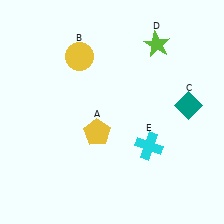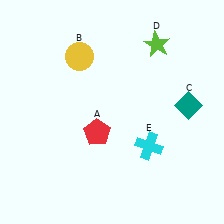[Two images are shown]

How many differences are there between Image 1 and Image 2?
There is 1 difference between the two images.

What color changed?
The pentagon (A) changed from yellow in Image 1 to red in Image 2.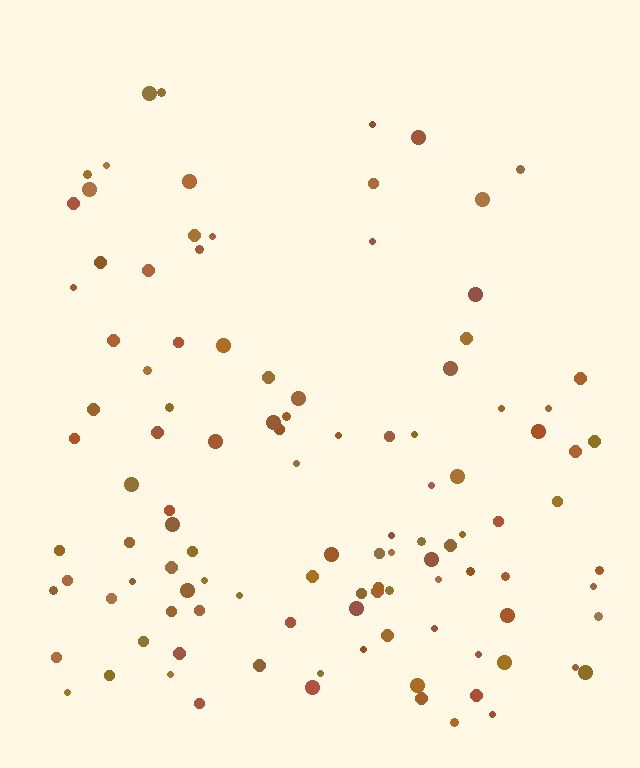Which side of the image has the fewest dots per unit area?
The top.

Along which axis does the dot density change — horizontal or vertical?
Vertical.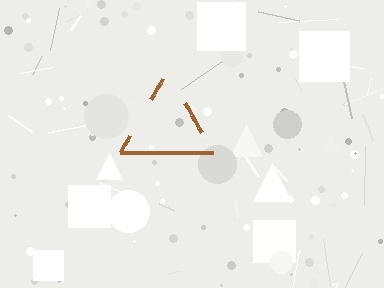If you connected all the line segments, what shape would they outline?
They would outline a triangle.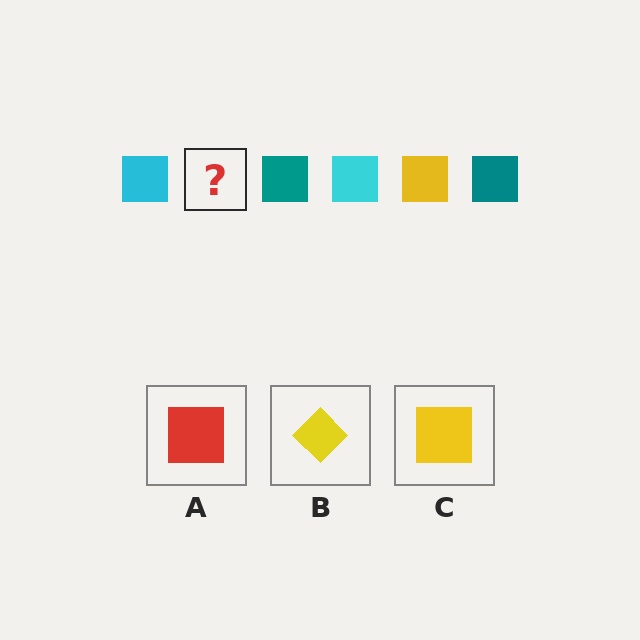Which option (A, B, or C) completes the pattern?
C.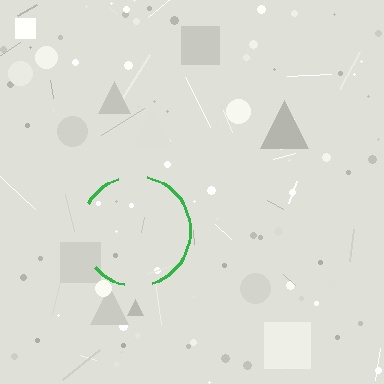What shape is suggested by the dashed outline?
The dashed outline suggests a circle.